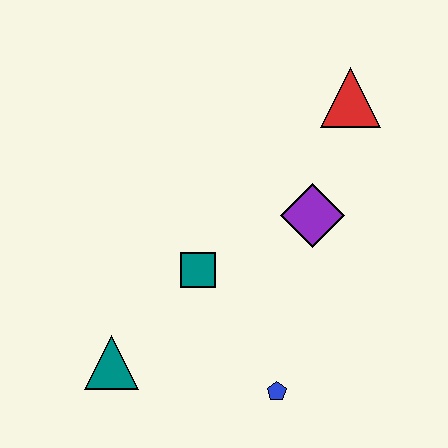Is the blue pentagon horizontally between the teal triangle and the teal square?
No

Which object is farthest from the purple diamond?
The teal triangle is farthest from the purple diamond.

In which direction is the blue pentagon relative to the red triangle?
The blue pentagon is below the red triangle.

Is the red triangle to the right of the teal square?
Yes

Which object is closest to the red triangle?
The purple diamond is closest to the red triangle.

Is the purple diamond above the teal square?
Yes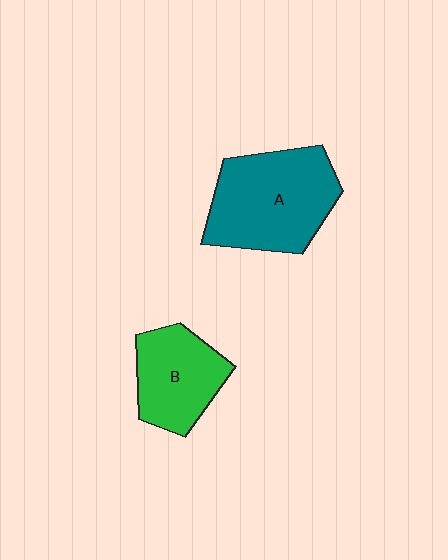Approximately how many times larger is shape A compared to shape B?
Approximately 1.5 times.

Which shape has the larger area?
Shape A (teal).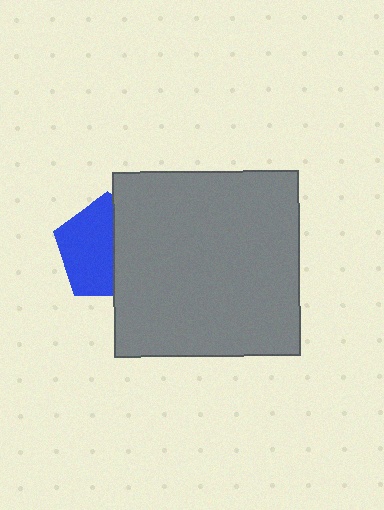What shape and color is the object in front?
The object in front is a gray square.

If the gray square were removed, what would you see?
You would see the complete blue pentagon.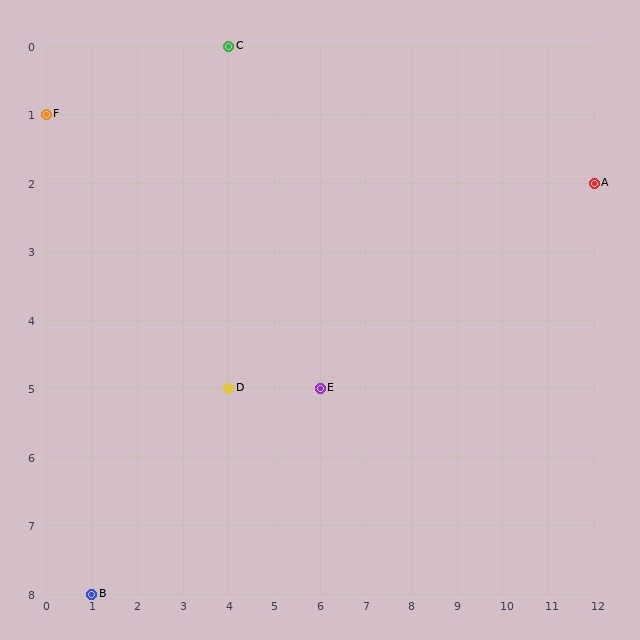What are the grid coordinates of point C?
Point C is at grid coordinates (4, 0).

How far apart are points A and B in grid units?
Points A and B are 11 columns and 6 rows apart (about 12.5 grid units diagonally).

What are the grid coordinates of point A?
Point A is at grid coordinates (12, 2).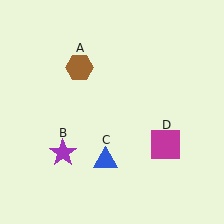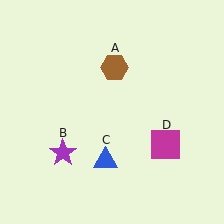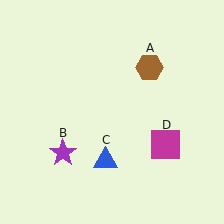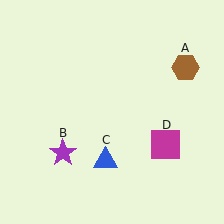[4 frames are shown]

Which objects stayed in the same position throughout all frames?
Purple star (object B) and blue triangle (object C) and magenta square (object D) remained stationary.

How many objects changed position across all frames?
1 object changed position: brown hexagon (object A).